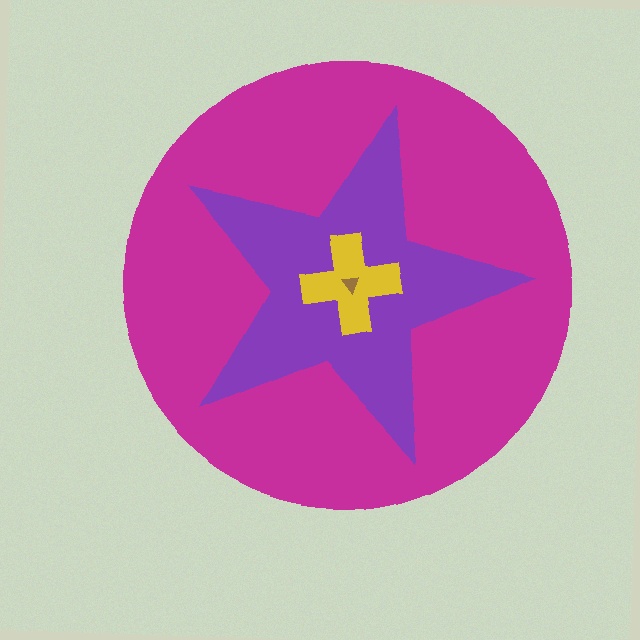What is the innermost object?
The brown triangle.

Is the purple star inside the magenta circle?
Yes.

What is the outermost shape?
The magenta circle.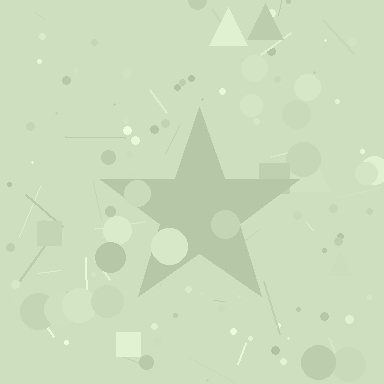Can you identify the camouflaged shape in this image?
The camouflaged shape is a star.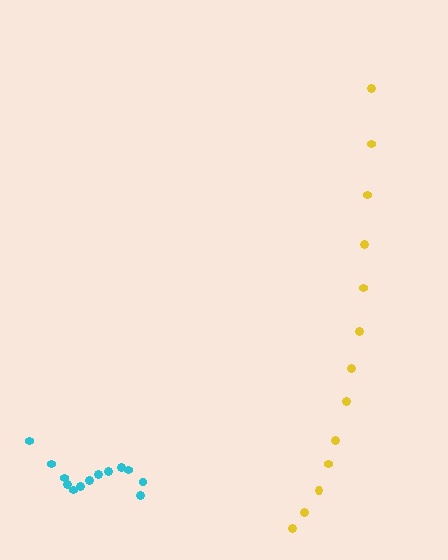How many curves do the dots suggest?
There are 2 distinct paths.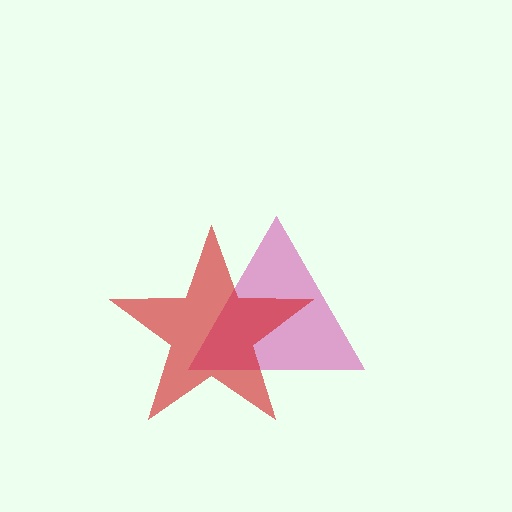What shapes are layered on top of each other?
The layered shapes are: a magenta triangle, a red star.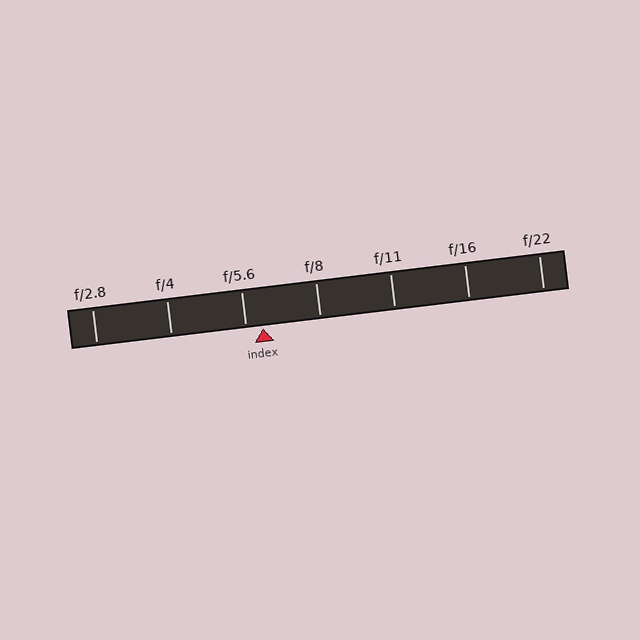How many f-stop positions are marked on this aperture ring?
There are 7 f-stop positions marked.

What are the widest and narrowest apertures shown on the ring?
The widest aperture shown is f/2.8 and the narrowest is f/22.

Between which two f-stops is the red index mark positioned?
The index mark is between f/5.6 and f/8.